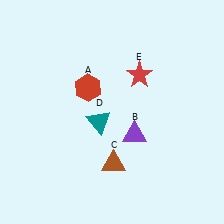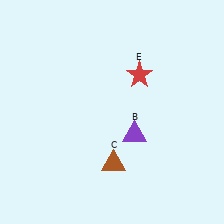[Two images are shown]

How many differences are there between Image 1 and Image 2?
There are 2 differences between the two images.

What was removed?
The teal triangle (D), the red hexagon (A) were removed in Image 2.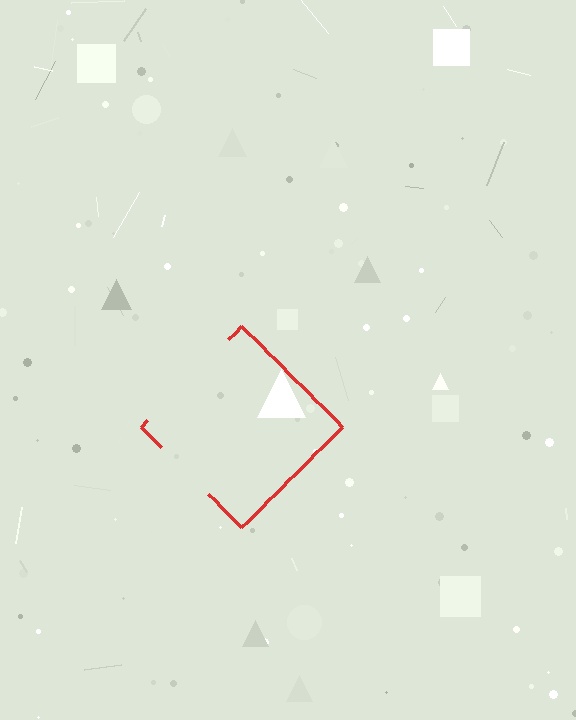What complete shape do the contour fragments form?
The contour fragments form a diamond.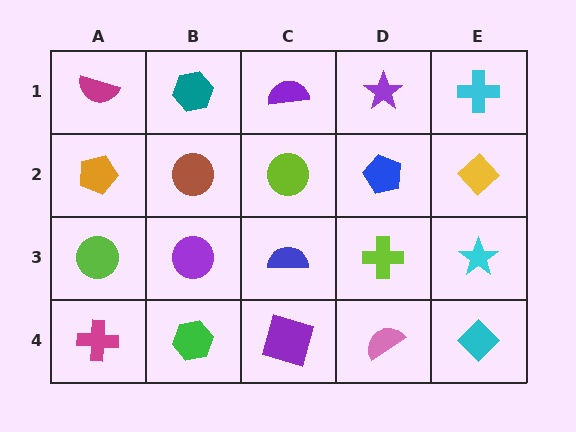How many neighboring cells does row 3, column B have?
4.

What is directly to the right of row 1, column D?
A cyan cross.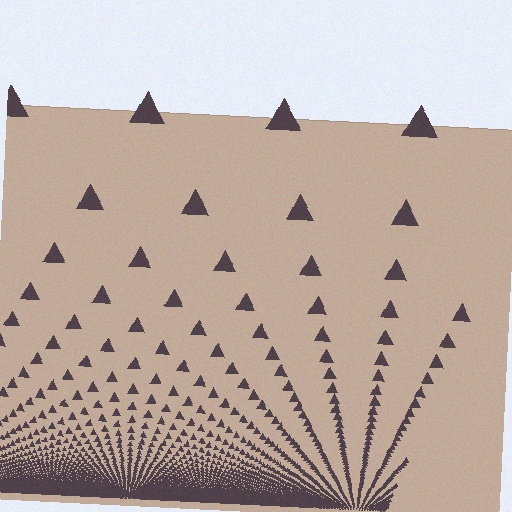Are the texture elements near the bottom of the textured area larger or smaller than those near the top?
Smaller. The gradient is inverted — elements near the bottom are smaller and denser.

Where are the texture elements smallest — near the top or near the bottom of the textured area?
Near the bottom.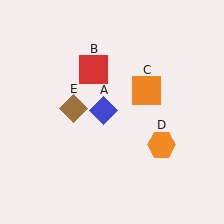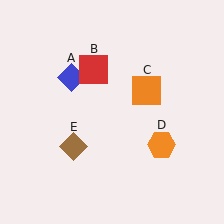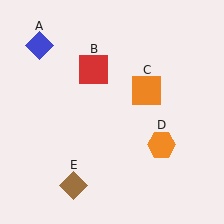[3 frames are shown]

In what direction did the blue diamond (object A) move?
The blue diamond (object A) moved up and to the left.